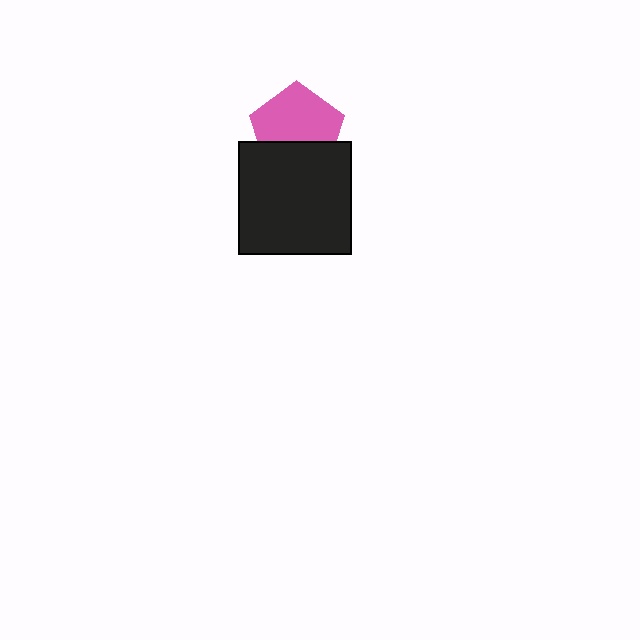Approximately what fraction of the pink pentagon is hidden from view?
Roughly 34% of the pink pentagon is hidden behind the black square.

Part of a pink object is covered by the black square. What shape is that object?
It is a pentagon.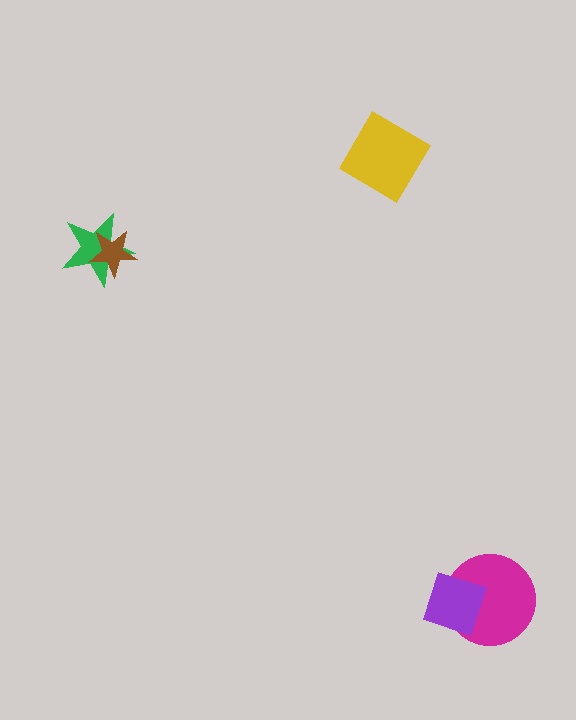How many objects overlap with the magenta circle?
1 object overlaps with the magenta circle.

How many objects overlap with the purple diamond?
1 object overlaps with the purple diamond.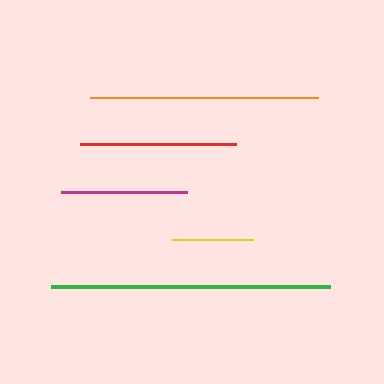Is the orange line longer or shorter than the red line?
The orange line is longer than the red line.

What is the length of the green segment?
The green segment is approximately 279 pixels long.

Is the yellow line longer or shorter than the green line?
The green line is longer than the yellow line.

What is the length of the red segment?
The red segment is approximately 157 pixels long.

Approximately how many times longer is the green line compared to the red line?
The green line is approximately 1.8 times the length of the red line.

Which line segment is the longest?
The green line is the longest at approximately 279 pixels.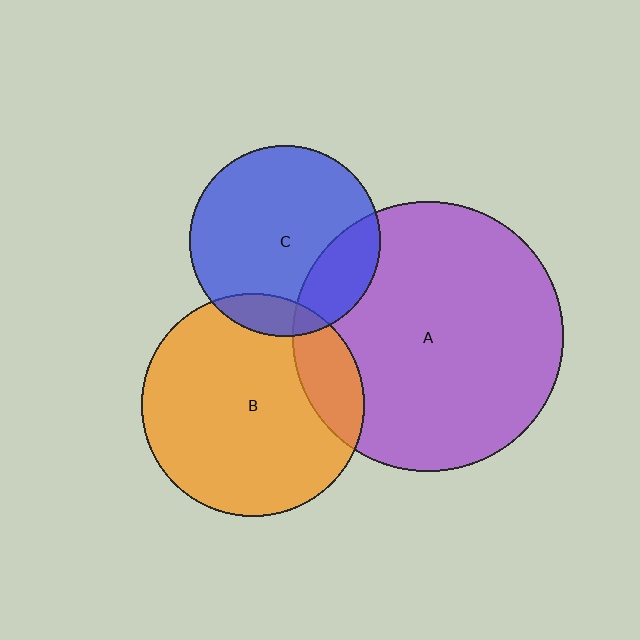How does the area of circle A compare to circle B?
Approximately 1.5 times.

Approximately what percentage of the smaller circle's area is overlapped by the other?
Approximately 10%.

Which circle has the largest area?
Circle A (purple).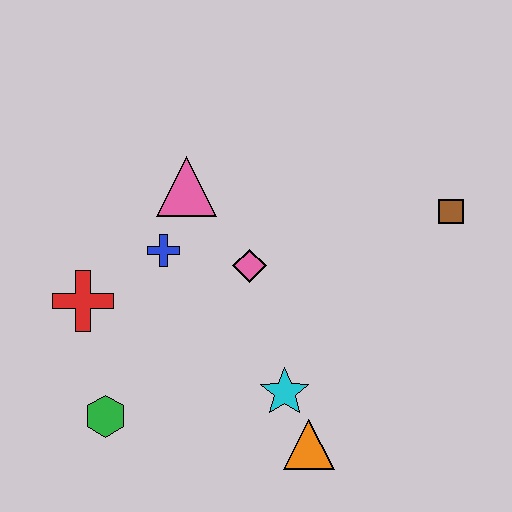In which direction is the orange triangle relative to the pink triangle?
The orange triangle is below the pink triangle.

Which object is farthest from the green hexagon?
The brown square is farthest from the green hexagon.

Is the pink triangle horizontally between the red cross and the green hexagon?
No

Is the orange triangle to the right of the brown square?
No